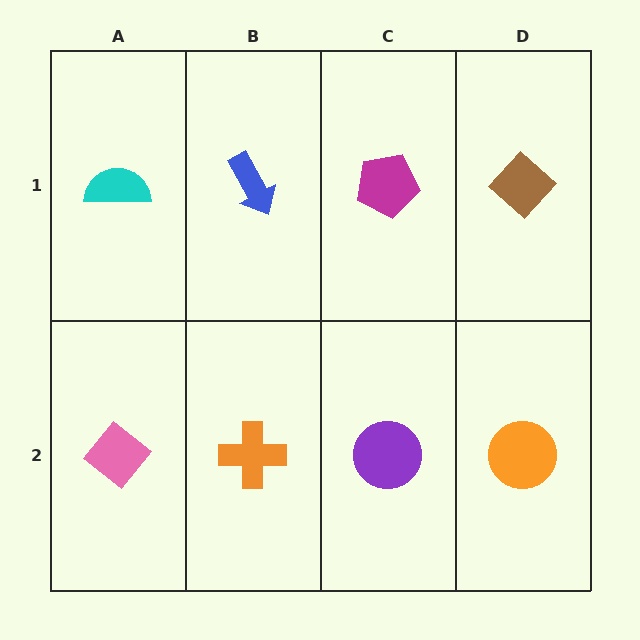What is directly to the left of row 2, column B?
A pink diamond.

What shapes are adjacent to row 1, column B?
An orange cross (row 2, column B), a cyan semicircle (row 1, column A), a magenta pentagon (row 1, column C).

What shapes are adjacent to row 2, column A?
A cyan semicircle (row 1, column A), an orange cross (row 2, column B).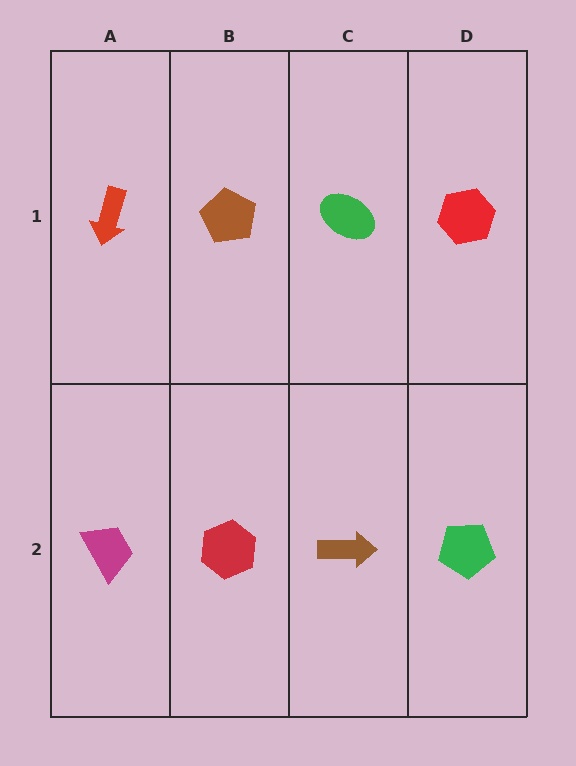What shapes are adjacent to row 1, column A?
A magenta trapezoid (row 2, column A), a brown pentagon (row 1, column B).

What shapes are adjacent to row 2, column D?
A red hexagon (row 1, column D), a brown arrow (row 2, column C).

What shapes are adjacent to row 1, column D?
A green pentagon (row 2, column D), a green ellipse (row 1, column C).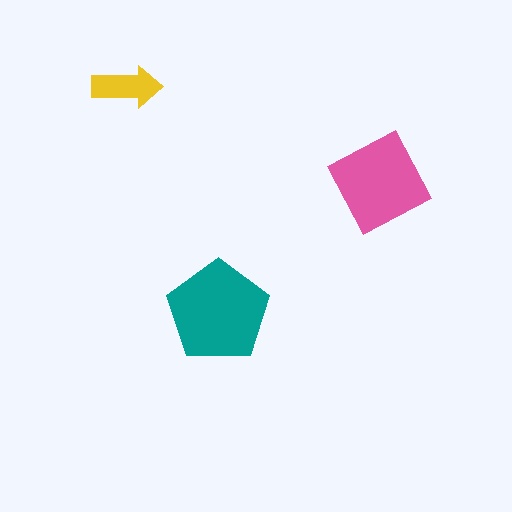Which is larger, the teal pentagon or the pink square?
The teal pentagon.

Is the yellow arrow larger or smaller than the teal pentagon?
Smaller.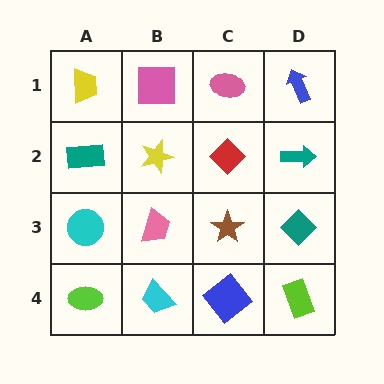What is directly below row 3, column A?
A lime ellipse.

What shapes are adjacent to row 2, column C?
A pink ellipse (row 1, column C), a brown star (row 3, column C), a yellow star (row 2, column B), a teal arrow (row 2, column D).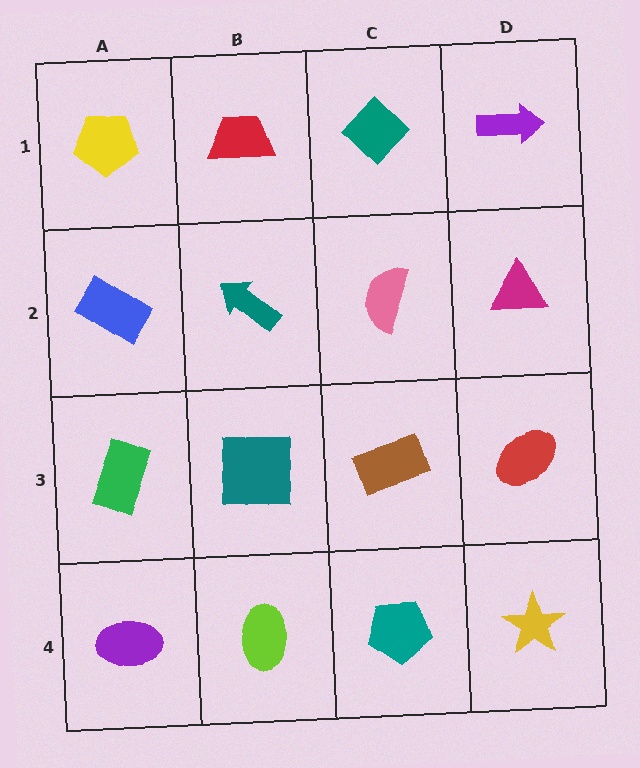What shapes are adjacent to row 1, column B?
A teal arrow (row 2, column B), a yellow pentagon (row 1, column A), a teal diamond (row 1, column C).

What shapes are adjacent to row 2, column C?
A teal diamond (row 1, column C), a brown rectangle (row 3, column C), a teal arrow (row 2, column B), a magenta triangle (row 2, column D).